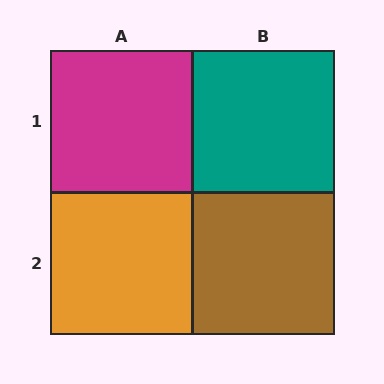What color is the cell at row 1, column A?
Magenta.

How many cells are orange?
1 cell is orange.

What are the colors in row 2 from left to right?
Orange, brown.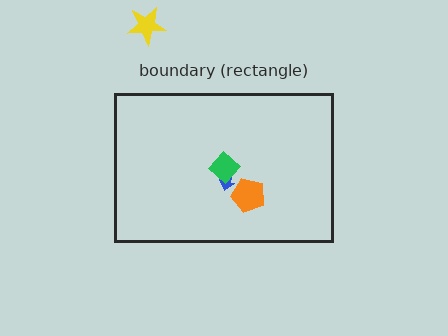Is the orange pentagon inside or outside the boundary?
Inside.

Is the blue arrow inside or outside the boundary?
Inside.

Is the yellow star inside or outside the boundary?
Outside.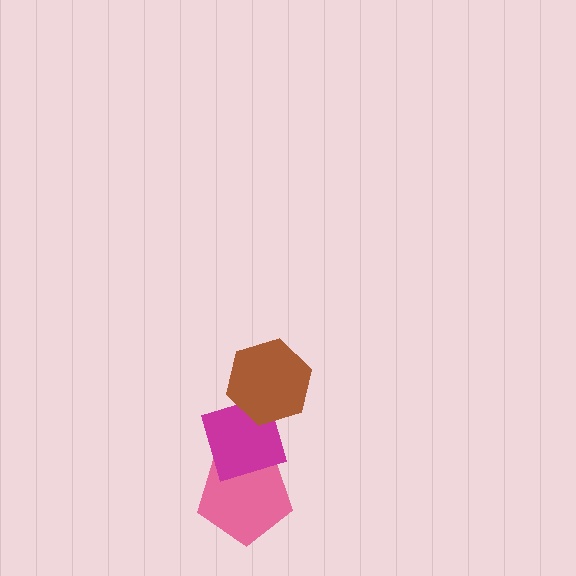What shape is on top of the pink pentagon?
The magenta diamond is on top of the pink pentagon.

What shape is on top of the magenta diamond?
The brown hexagon is on top of the magenta diamond.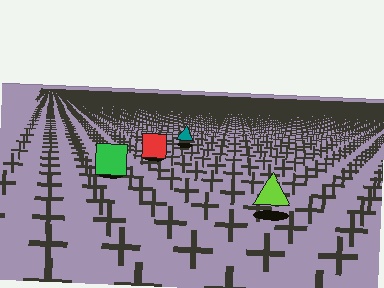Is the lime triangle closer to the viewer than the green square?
Yes. The lime triangle is closer — you can tell from the texture gradient: the ground texture is coarser near it.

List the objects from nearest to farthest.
From nearest to farthest: the lime triangle, the green square, the red square, the teal triangle.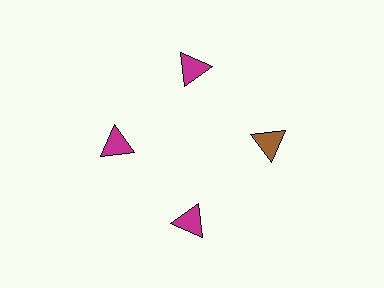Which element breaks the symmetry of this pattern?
The brown triangle at roughly the 3 o'clock position breaks the symmetry. All other shapes are magenta triangles.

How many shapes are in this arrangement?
There are 4 shapes arranged in a ring pattern.